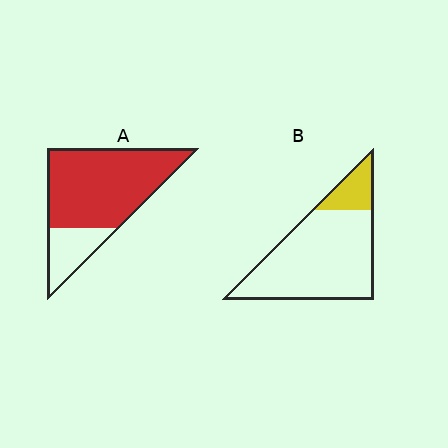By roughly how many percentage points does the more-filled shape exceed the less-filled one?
By roughly 60 percentage points (A over B).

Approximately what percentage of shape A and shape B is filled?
A is approximately 75% and B is approximately 15%.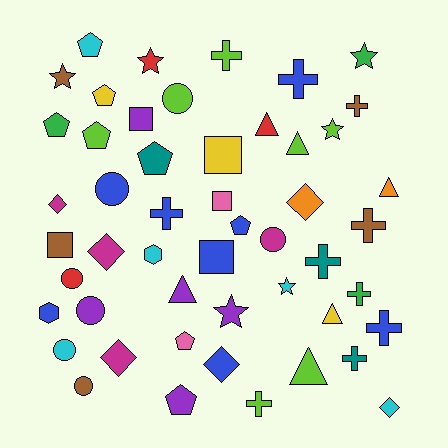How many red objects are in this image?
There are 3 red objects.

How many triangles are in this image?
There are 6 triangles.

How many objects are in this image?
There are 50 objects.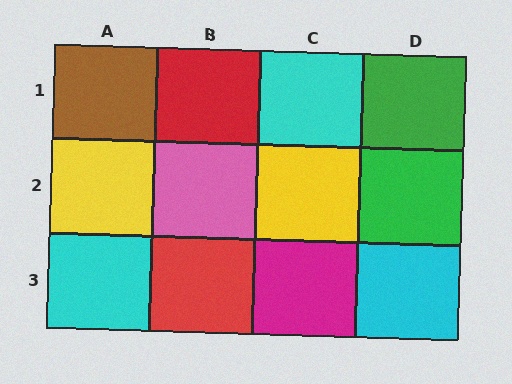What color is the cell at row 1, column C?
Cyan.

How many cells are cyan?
3 cells are cyan.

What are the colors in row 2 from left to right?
Yellow, pink, yellow, green.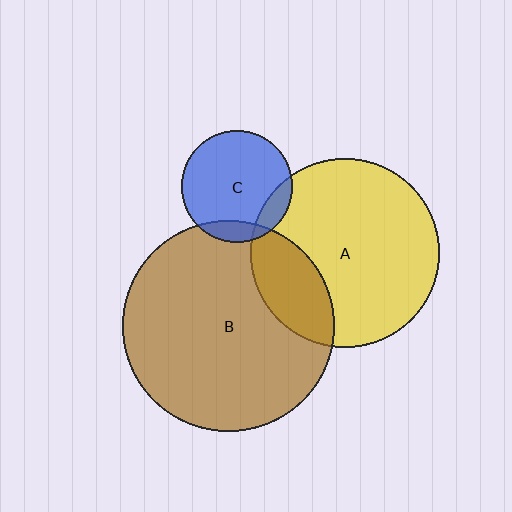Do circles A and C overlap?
Yes.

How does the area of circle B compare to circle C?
Approximately 3.6 times.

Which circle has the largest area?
Circle B (brown).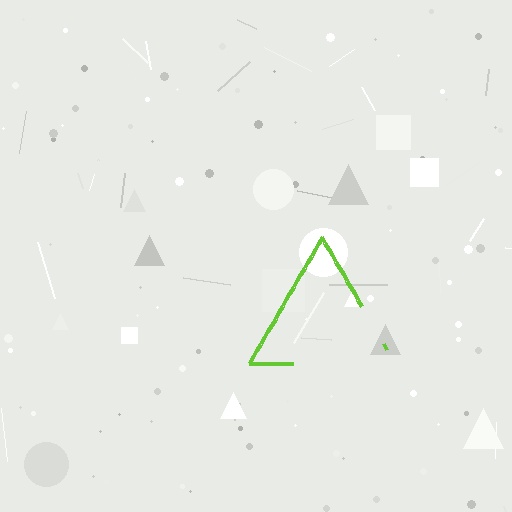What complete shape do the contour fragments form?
The contour fragments form a triangle.